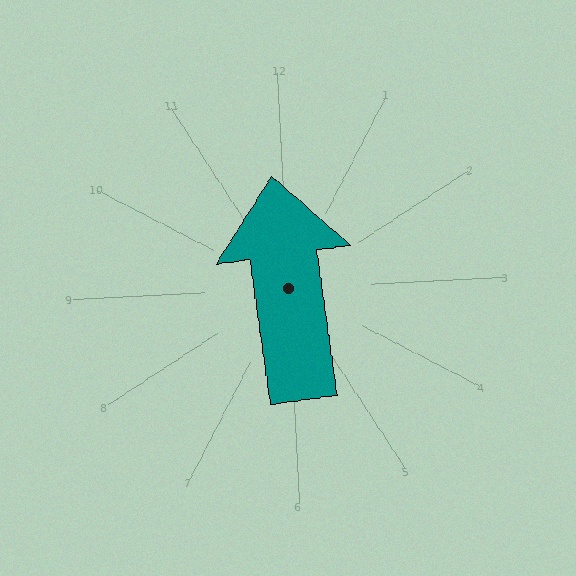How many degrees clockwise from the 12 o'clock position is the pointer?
Approximately 355 degrees.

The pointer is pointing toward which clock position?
Roughly 12 o'clock.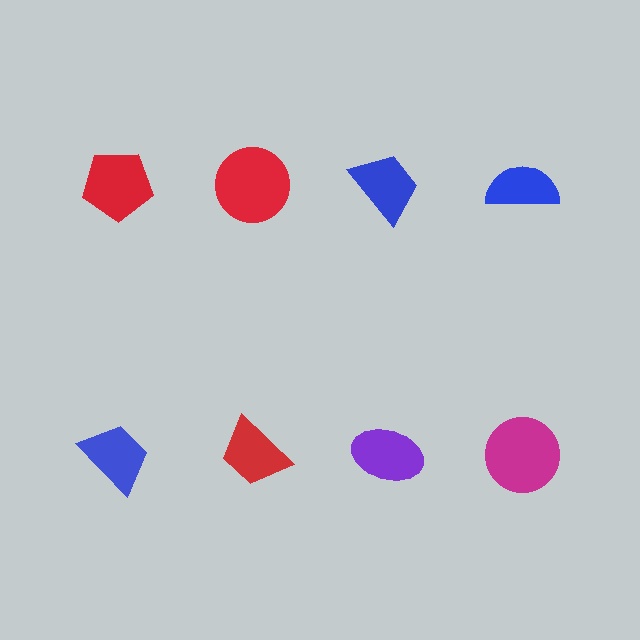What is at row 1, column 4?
A blue semicircle.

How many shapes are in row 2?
4 shapes.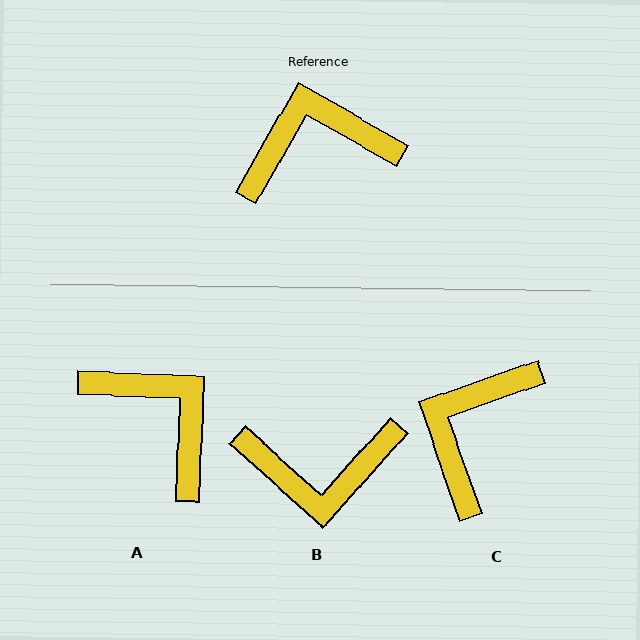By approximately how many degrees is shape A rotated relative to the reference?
Approximately 63 degrees clockwise.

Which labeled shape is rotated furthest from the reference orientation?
B, about 168 degrees away.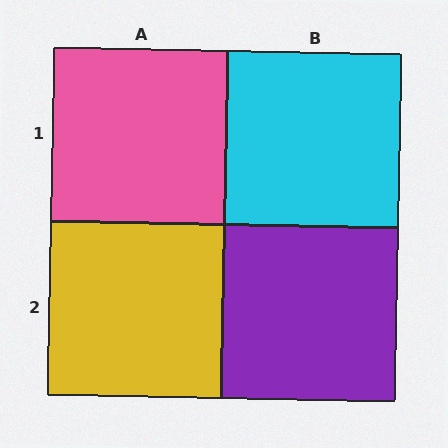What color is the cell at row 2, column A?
Yellow.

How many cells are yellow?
1 cell is yellow.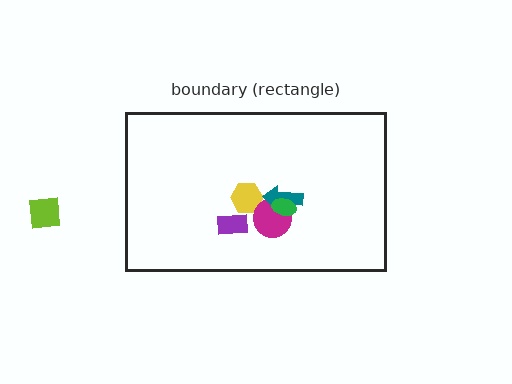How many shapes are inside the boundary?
5 inside, 1 outside.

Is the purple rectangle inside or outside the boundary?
Inside.